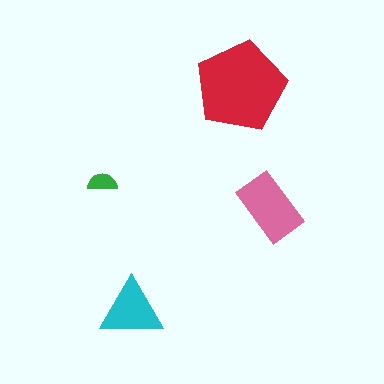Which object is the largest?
The red pentagon.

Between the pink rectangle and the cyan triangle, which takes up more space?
The pink rectangle.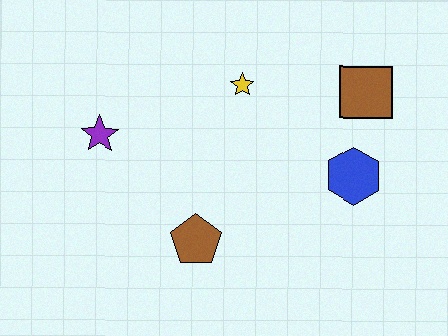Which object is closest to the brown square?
The blue hexagon is closest to the brown square.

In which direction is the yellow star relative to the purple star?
The yellow star is to the right of the purple star.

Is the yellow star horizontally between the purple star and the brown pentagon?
No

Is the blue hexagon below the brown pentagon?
No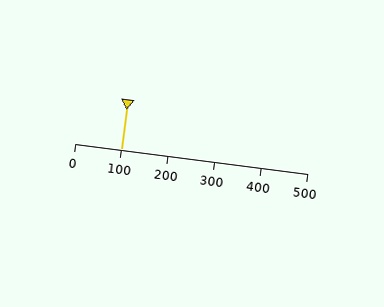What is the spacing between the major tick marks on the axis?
The major ticks are spaced 100 apart.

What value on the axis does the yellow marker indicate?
The marker indicates approximately 100.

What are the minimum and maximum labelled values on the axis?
The axis runs from 0 to 500.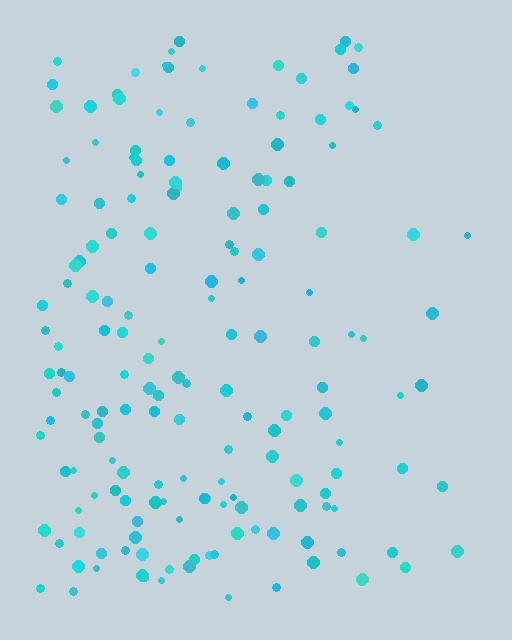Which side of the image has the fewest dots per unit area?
The right.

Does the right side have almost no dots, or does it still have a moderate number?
Still a moderate number, just noticeably fewer than the left.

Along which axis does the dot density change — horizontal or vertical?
Horizontal.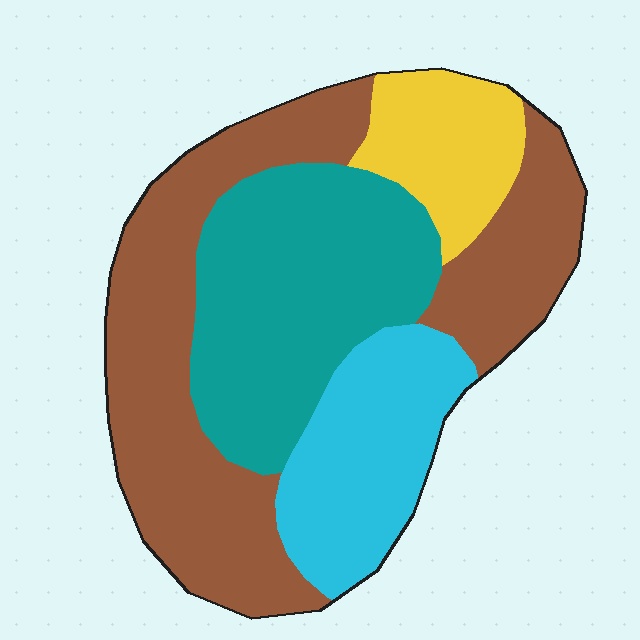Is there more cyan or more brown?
Brown.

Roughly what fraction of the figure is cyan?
Cyan takes up about one sixth (1/6) of the figure.